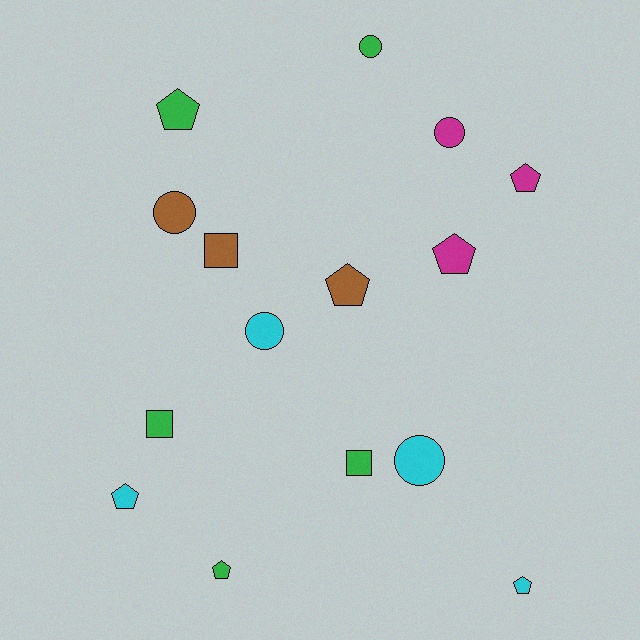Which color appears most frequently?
Green, with 5 objects.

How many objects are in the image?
There are 15 objects.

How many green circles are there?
There is 1 green circle.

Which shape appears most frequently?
Pentagon, with 7 objects.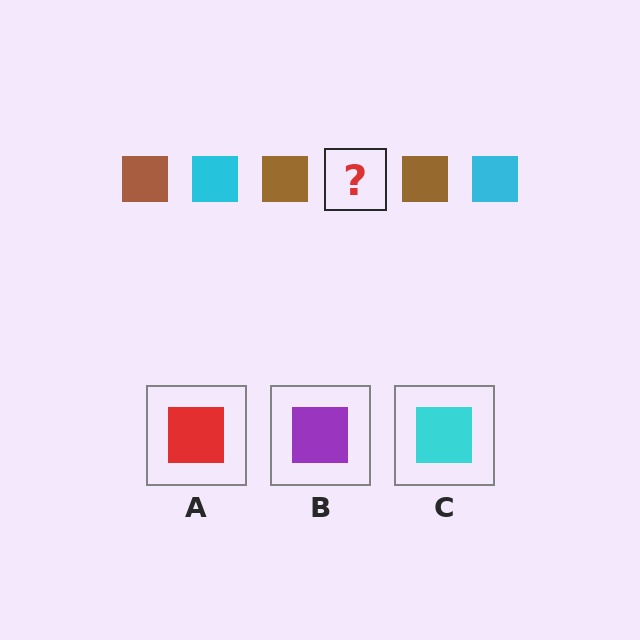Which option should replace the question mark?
Option C.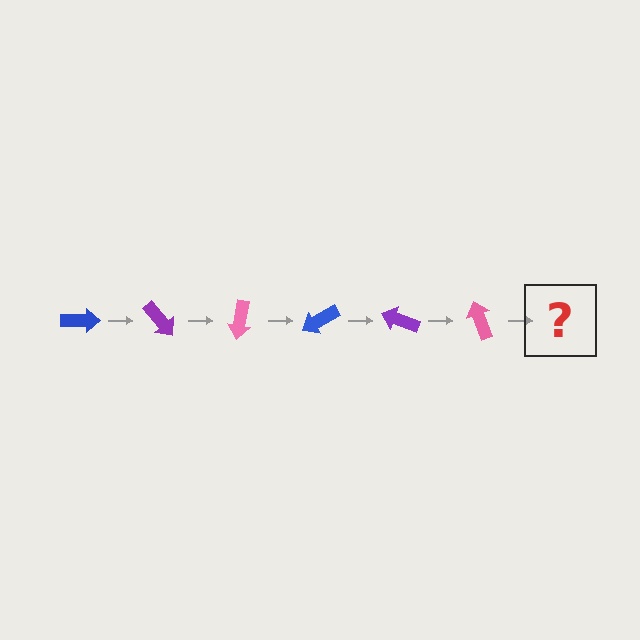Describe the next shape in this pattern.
It should be a blue arrow, rotated 300 degrees from the start.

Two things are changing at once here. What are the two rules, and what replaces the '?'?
The two rules are that it rotates 50 degrees each step and the color cycles through blue, purple, and pink. The '?' should be a blue arrow, rotated 300 degrees from the start.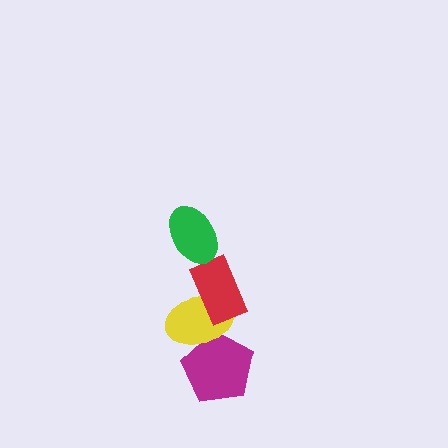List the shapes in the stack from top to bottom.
From top to bottom: the green ellipse, the red rectangle, the yellow ellipse, the magenta pentagon.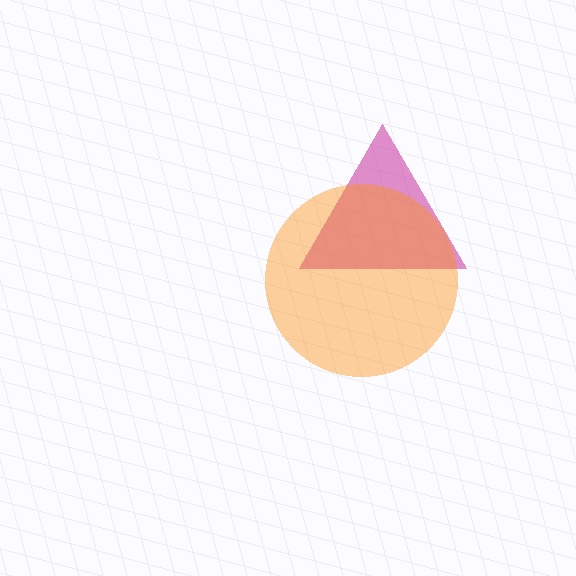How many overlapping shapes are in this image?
There are 2 overlapping shapes in the image.